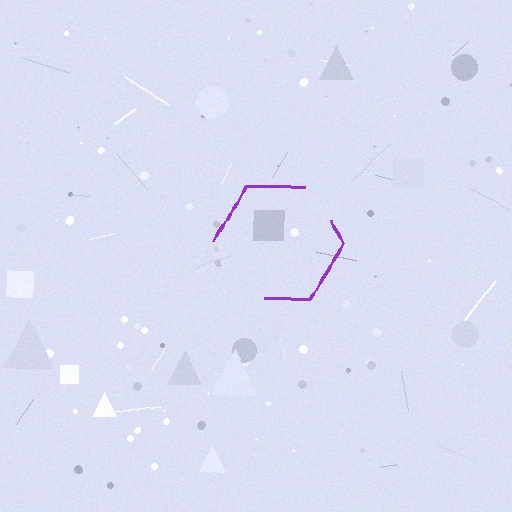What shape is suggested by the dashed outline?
The dashed outline suggests a hexagon.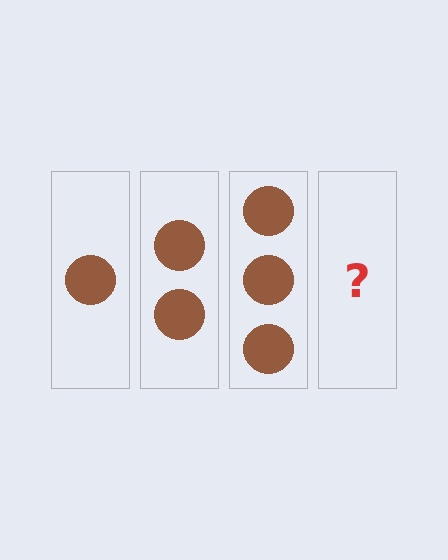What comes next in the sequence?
The next element should be 4 circles.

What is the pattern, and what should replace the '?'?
The pattern is that each step adds one more circle. The '?' should be 4 circles.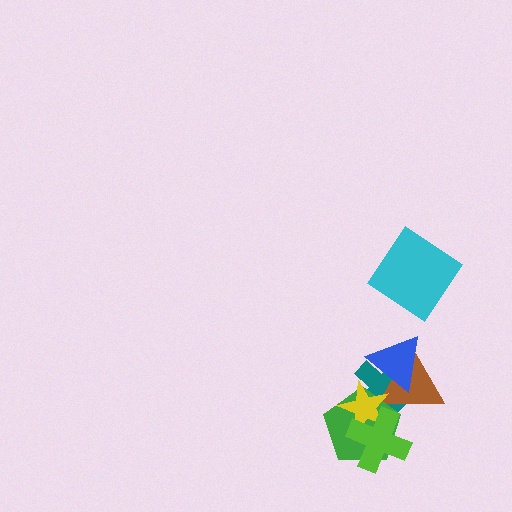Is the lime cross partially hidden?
No, no other shape covers it.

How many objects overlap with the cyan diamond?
0 objects overlap with the cyan diamond.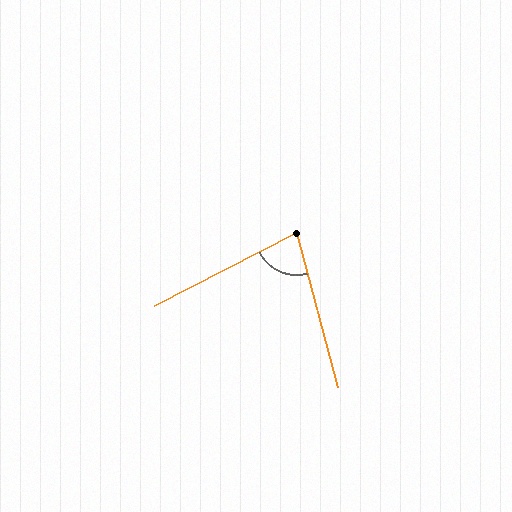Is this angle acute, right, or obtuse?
It is acute.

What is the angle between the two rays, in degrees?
Approximately 78 degrees.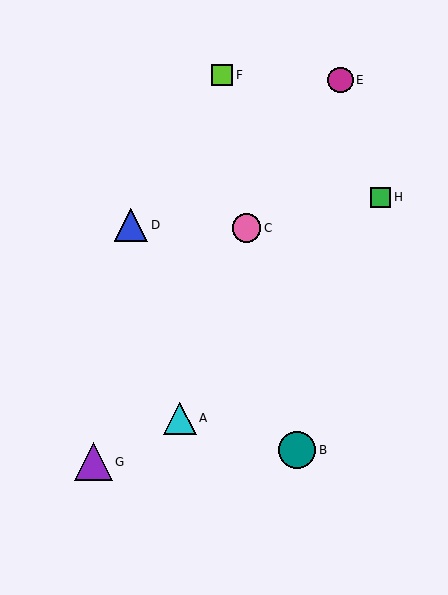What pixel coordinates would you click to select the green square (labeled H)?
Click at (381, 197) to select the green square H.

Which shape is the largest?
The purple triangle (labeled G) is the largest.